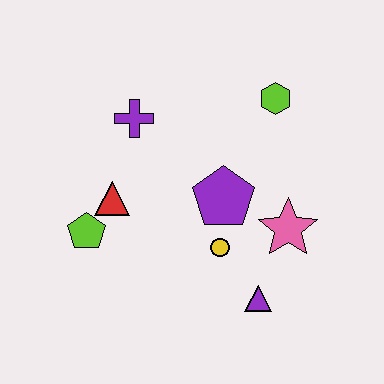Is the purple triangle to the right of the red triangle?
Yes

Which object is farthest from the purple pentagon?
The lime pentagon is farthest from the purple pentagon.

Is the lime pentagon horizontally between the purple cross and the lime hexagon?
No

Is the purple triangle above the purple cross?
No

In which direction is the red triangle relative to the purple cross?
The red triangle is below the purple cross.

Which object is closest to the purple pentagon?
The yellow circle is closest to the purple pentagon.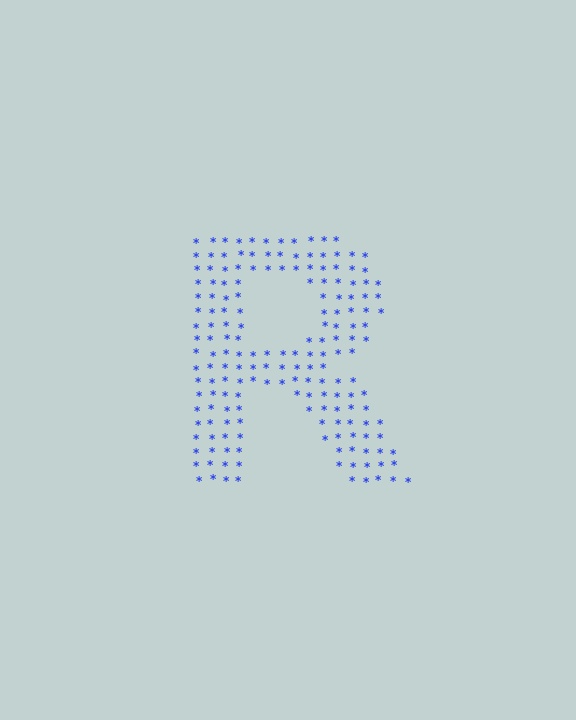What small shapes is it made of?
It is made of small asterisks.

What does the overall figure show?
The overall figure shows the letter R.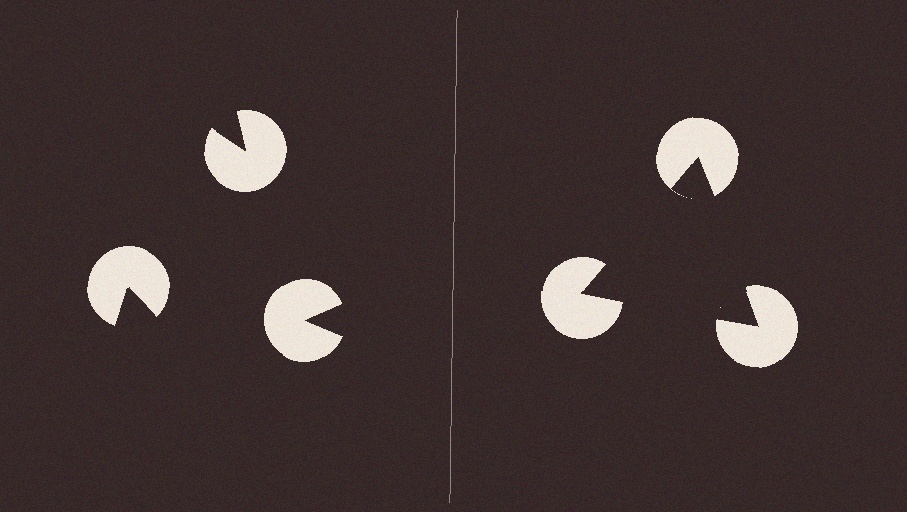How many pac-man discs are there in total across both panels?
6 — 3 on each side.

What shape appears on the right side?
An illusory triangle.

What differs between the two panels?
The pac-man discs are positioned identically on both sides; only the wedge orientations differ. On the right they align to a triangle; on the left they are misaligned.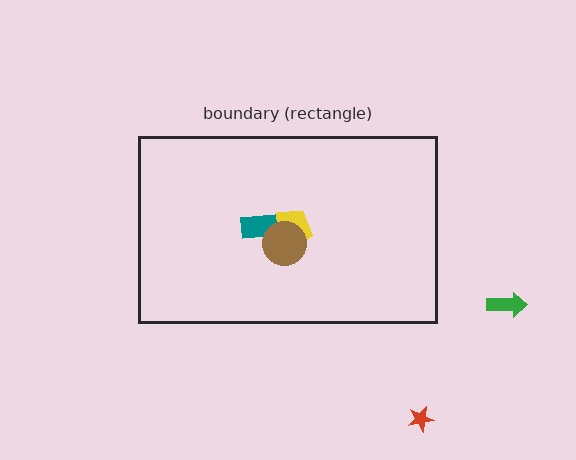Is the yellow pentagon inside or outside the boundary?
Inside.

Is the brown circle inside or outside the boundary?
Inside.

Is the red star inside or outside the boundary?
Outside.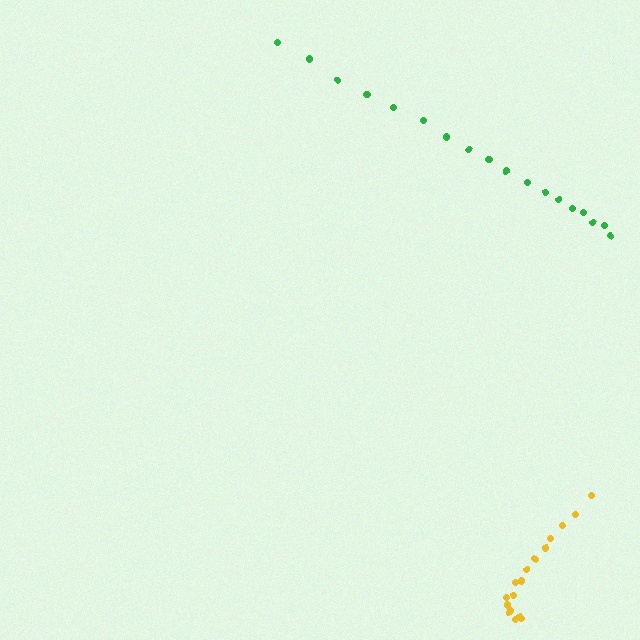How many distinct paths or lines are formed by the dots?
There are 2 distinct paths.